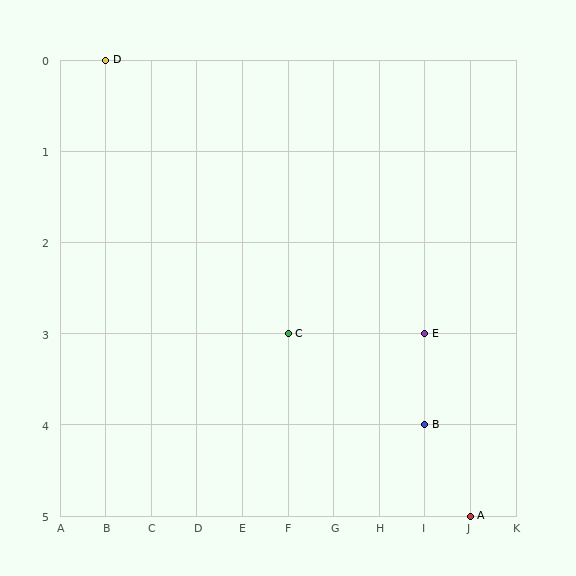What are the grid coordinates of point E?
Point E is at grid coordinates (I, 3).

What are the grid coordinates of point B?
Point B is at grid coordinates (I, 4).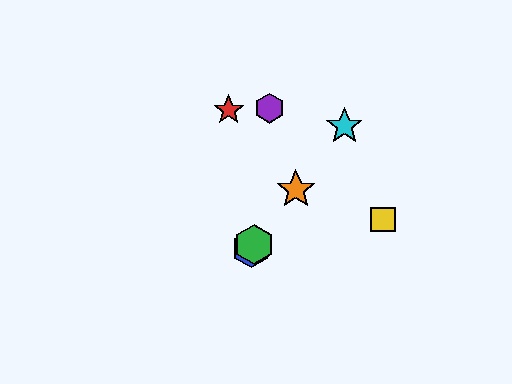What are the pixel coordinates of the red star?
The red star is at (229, 110).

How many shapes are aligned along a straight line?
4 shapes (the blue hexagon, the green hexagon, the orange star, the cyan star) are aligned along a straight line.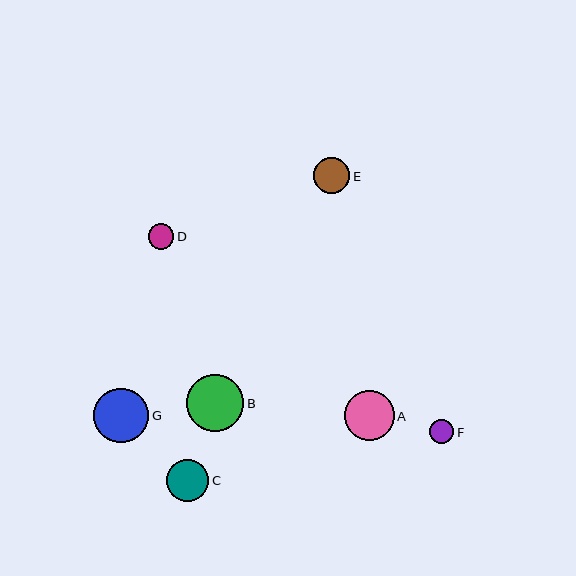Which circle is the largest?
Circle B is the largest with a size of approximately 58 pixels.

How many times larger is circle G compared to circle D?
Circle G is approximately 2.1 times the size of circle D.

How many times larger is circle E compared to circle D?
Circle E is approximately 1.4 times the size of circle D.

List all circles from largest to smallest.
From largest to smallest: B, G, A, C, E, D, F.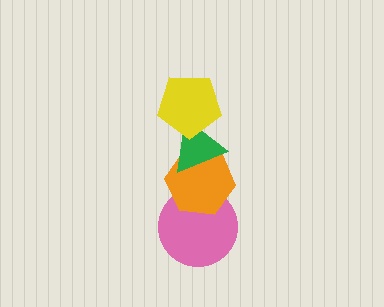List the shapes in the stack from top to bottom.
From top to bottom: the yellow pentagon, the green triangle, the orange hexagon, the pink circle.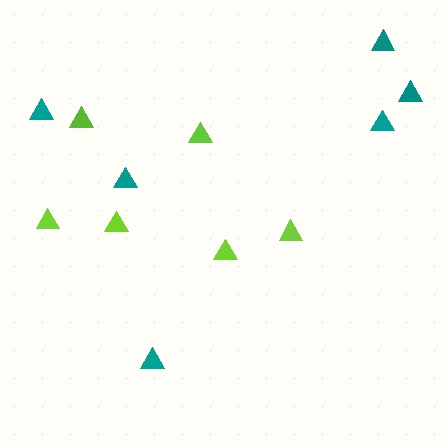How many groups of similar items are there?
There are 2 groups: one group of lime triangles (6) and one group of teal triangles (6).